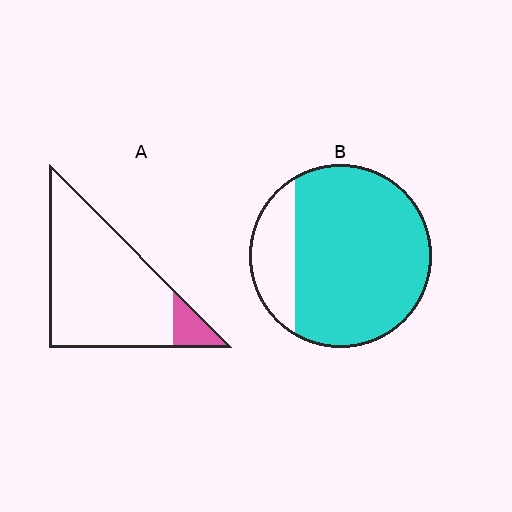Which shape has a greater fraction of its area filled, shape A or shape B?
Shape B.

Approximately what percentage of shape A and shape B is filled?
A is approximately 10% and B is approximately 80%.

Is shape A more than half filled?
No.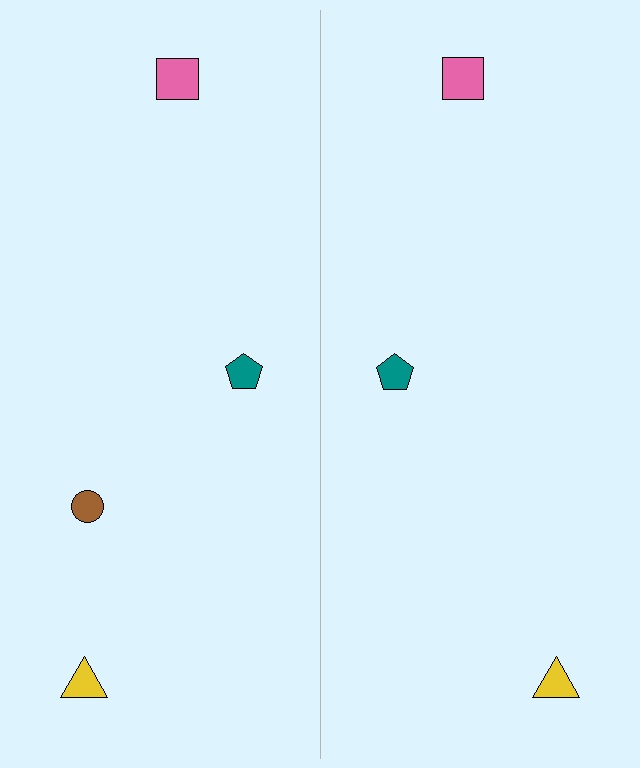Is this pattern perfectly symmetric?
No, the pattern is not perfectly symmetric. A brown circle is missing from the right side.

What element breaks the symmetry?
A brown circle is missing from the right side.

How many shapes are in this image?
There are 7 shapes in this image.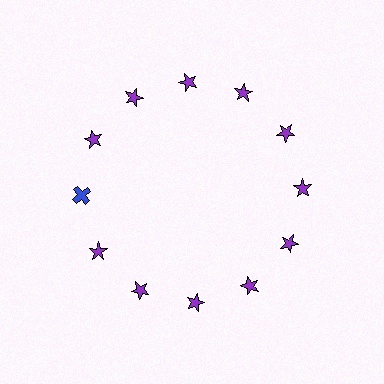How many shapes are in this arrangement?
There are 12 shapes arranged in a ring pattern.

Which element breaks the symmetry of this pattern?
The blue cross at roughly the 9 o'clock position breaks the symmetry. All other shapes are purple stars.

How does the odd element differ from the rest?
It differs in both color (blue instead of purple) and shape (cross instead of star).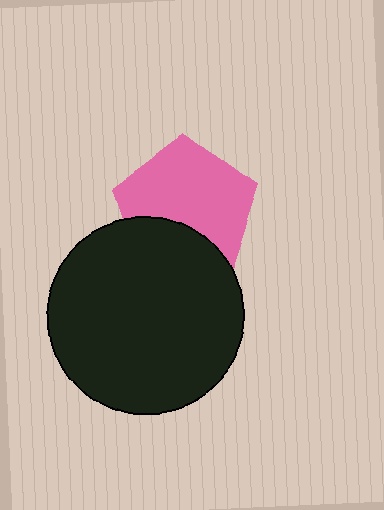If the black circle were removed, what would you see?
You would see the complete pink pentagon.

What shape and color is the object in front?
The object in front is a black circle.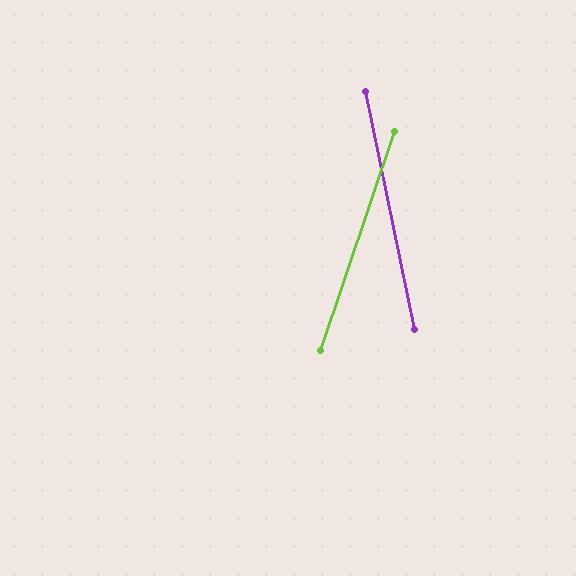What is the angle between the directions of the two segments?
Approximately 30 degrees.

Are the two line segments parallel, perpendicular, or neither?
Neither parallel nor perpendicular — they differ by about 30°.